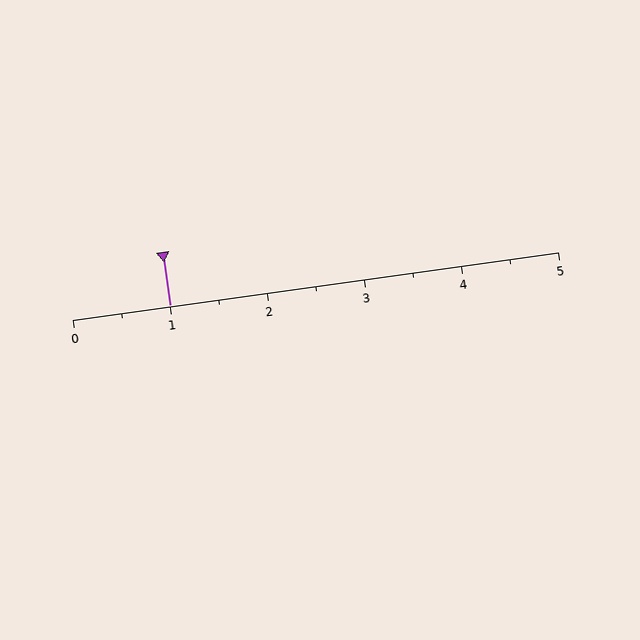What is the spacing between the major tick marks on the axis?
The major ticks are spaced 1 apart.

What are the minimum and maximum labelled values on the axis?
The axis runs from 0 to 5.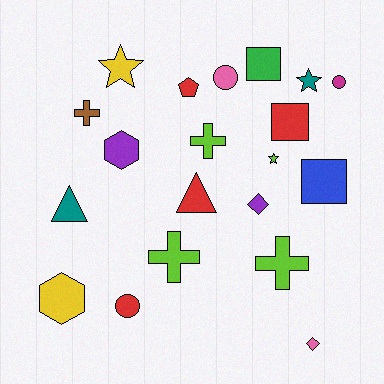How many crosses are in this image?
There are 4 crosses.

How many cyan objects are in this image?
There are no cyan objects.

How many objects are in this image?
There are 20 objects.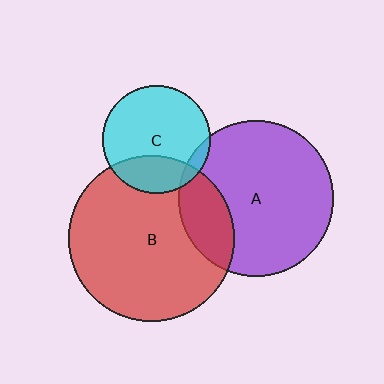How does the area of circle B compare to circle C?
Approximately 2.4 times.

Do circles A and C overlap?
Yes.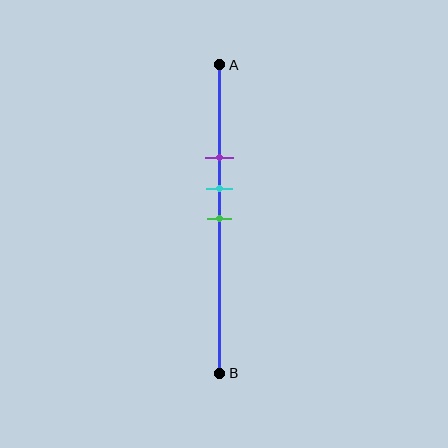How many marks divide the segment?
There are 3 marks dividing the segment.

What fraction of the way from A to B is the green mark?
The green mark is approximately 50% (0.5) of the way from A to B.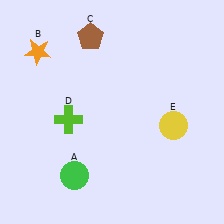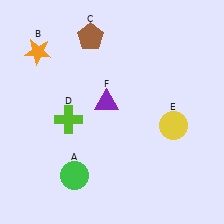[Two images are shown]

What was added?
A purple triangle (F) was added in Image 2.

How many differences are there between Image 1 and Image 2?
There is 1 difference between the two images.